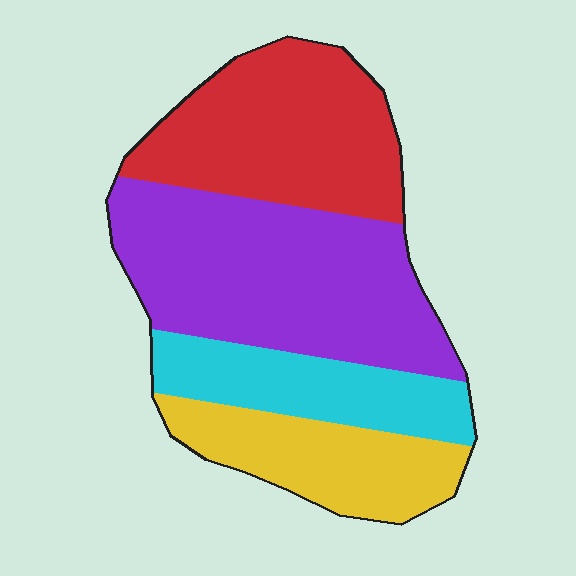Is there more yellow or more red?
Red.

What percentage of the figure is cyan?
Cyan takes up about one sixth (1/6) of the figure.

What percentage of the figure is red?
Red takes up about one quarter (1/4) of the figure.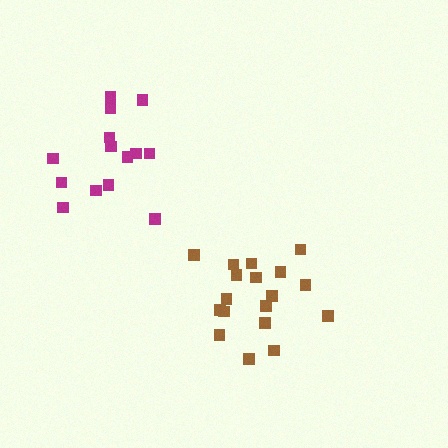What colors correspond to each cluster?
The clusters are colored: magenta, brown.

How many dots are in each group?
Group 1: 14 dots, Group 2: 18 dots (32 total).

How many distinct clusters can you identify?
There are 2 distinct clusters.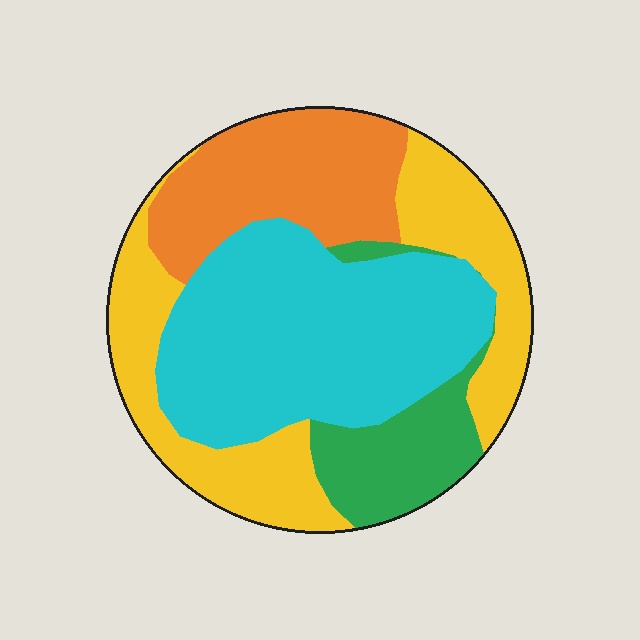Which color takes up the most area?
Cyan, at roughly 40%.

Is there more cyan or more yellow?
Cyan.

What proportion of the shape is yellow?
Yellow covers 29% of the shape.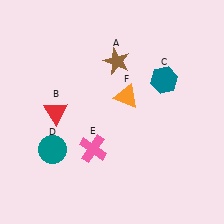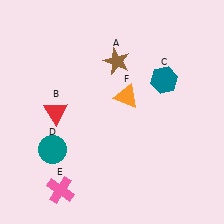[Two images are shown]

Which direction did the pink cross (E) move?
The pink cross (E) moved down.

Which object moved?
The pink cross (E) moved down.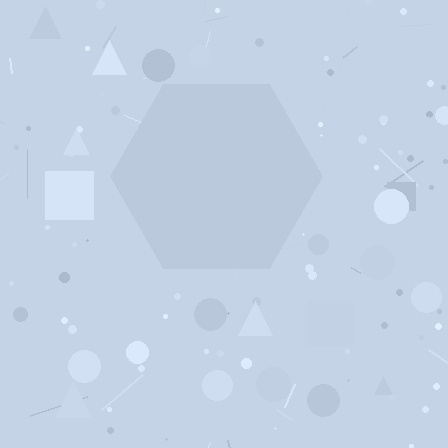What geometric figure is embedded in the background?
A hexagon is embedded in the background.